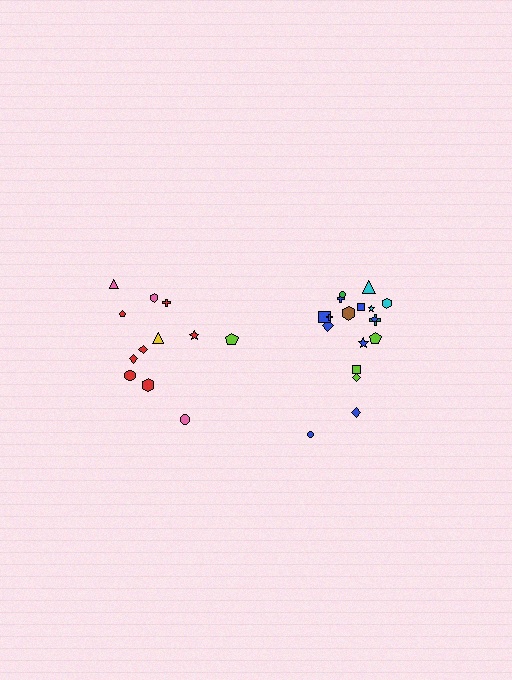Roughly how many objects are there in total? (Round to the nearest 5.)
Roughly 30 objects in total.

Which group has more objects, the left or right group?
The right group.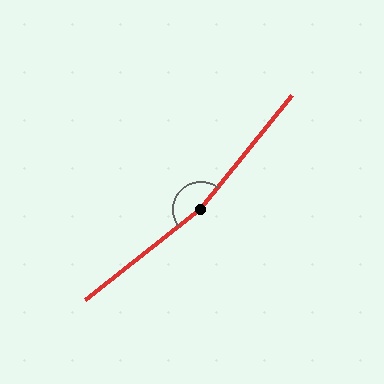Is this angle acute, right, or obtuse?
It is obtuse.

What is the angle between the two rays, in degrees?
Approximately 167 degrees.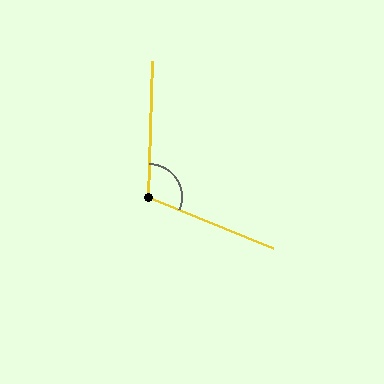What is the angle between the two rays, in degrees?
Approximately 111 degrees.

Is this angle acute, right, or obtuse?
It is obtuse.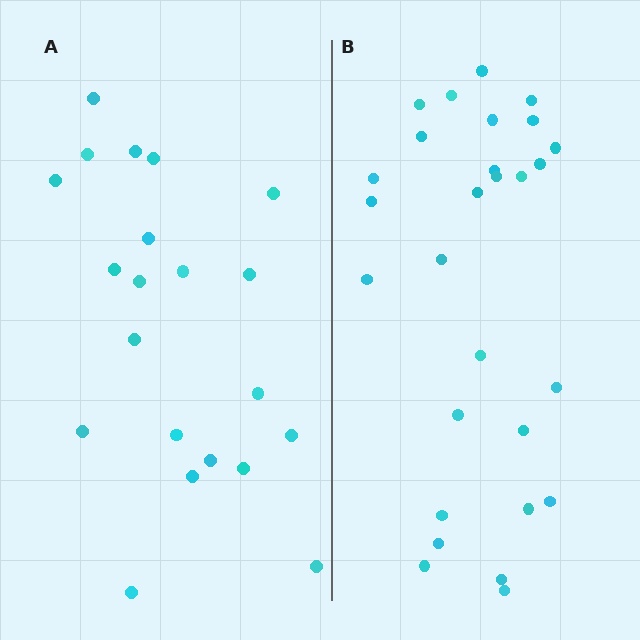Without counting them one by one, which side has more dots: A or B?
Region B (the right region) has more dots.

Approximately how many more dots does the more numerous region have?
Region B has roughly 8 or so more dots than region A.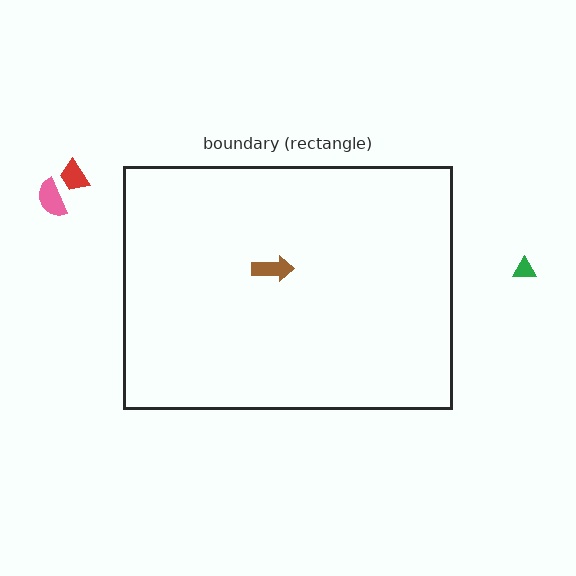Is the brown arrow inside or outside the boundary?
Inside.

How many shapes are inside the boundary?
1 inside, 3 outside.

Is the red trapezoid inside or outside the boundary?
Outside.